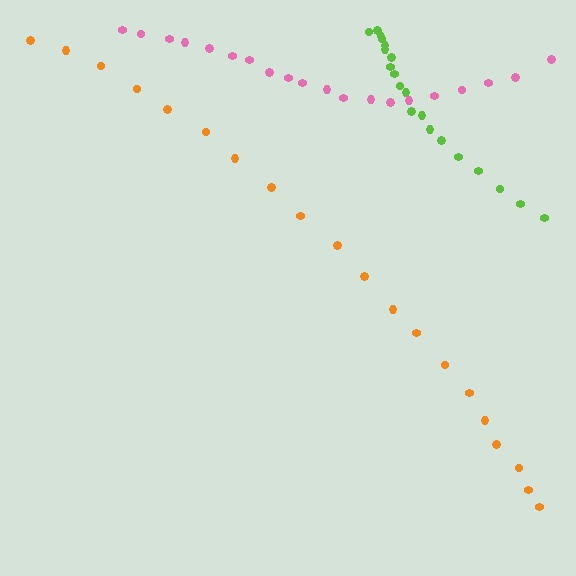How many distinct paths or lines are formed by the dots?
There are 3 distinct paths.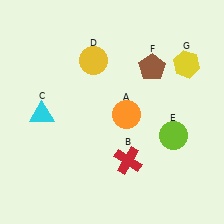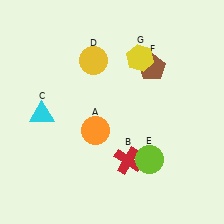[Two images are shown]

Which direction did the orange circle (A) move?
The orange circle (A) moved left.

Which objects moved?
The objects that moved are: the orange circle (A), the lime circle (E), the yellow hexagon (G).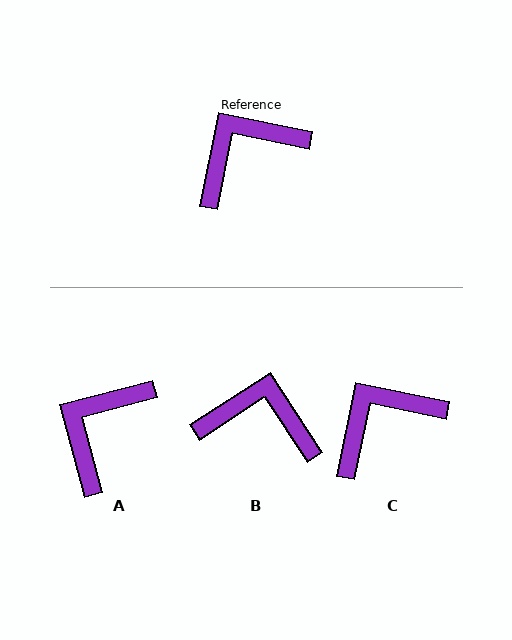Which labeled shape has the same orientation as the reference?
C.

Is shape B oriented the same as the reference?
No, it is off by about 45 degrees.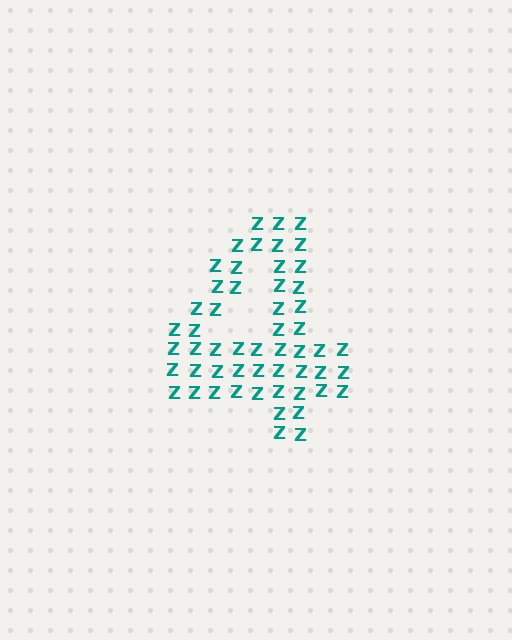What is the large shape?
The large shape is the digit 4.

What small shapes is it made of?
It is made of small letter Z's.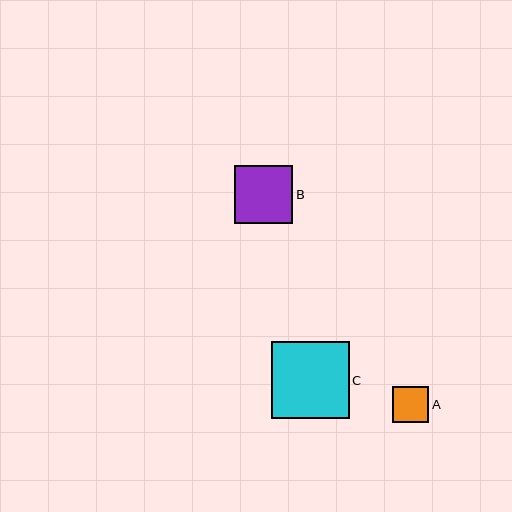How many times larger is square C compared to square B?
Square C is approximately 1.3 times the size of square B.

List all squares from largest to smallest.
From largest to smallest: C, B, A.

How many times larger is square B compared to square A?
Square B is approximately 1.6 times the size of square A.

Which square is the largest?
Square C is the largest with a size of approximately 77 pixels.